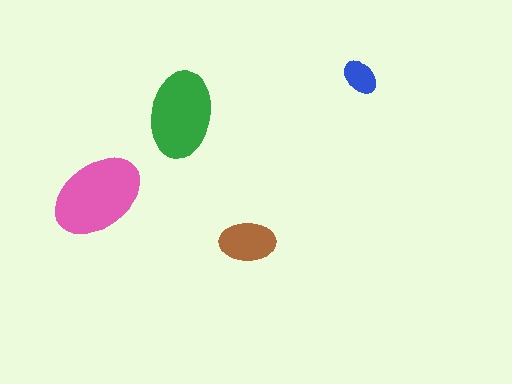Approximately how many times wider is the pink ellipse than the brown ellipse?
About 1.5 times wider.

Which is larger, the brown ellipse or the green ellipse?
The green one.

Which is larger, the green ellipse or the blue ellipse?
The green one.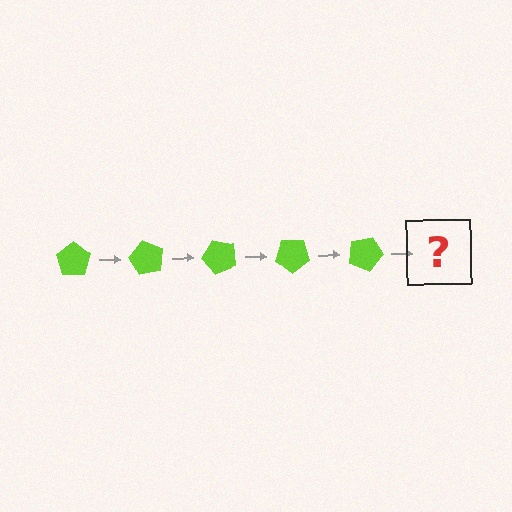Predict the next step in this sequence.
The next step is a lime pentagon rotated 300 degrees.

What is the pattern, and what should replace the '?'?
The pattern is that the pentagon rotates 60 degrees each step. The '?' should be a lime pentagon rotated 300 degrees.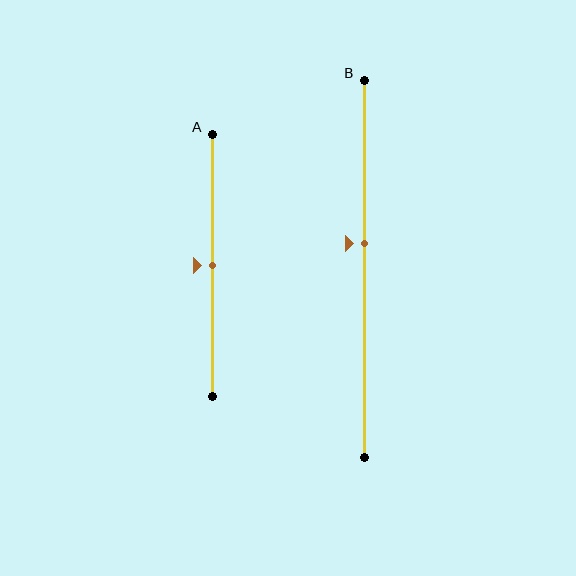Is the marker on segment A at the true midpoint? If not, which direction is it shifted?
Yes, the marker on segment A is at the true midpoint.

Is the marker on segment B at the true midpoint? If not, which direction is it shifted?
No, the marker on segment B is shifted upward by about 7% of the segment length.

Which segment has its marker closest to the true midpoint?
Segment A has its marker closest to the true midpoint.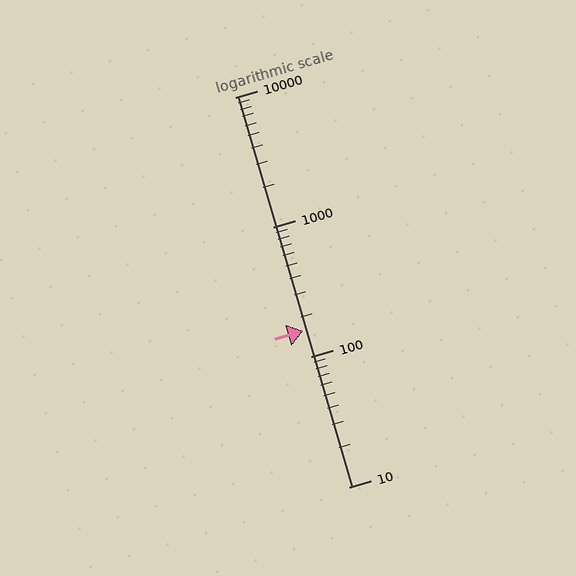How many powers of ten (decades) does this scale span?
The scale spans 3 decades, from 10 to 10000.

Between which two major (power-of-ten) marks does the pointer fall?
The pointer is between 100 and 1000.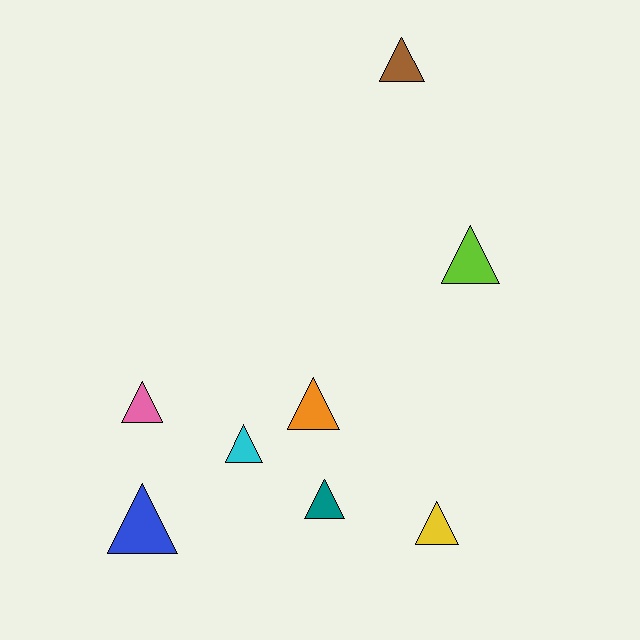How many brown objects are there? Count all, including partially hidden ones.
There is 1 brown object.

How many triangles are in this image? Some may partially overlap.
There are 8 triangles.